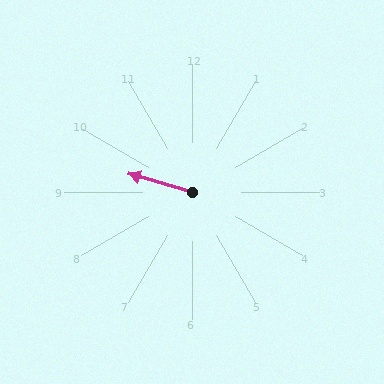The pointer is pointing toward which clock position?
Roughly 10 o'clock.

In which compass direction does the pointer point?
West.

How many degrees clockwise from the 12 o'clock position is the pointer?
Approximately 286 degrees.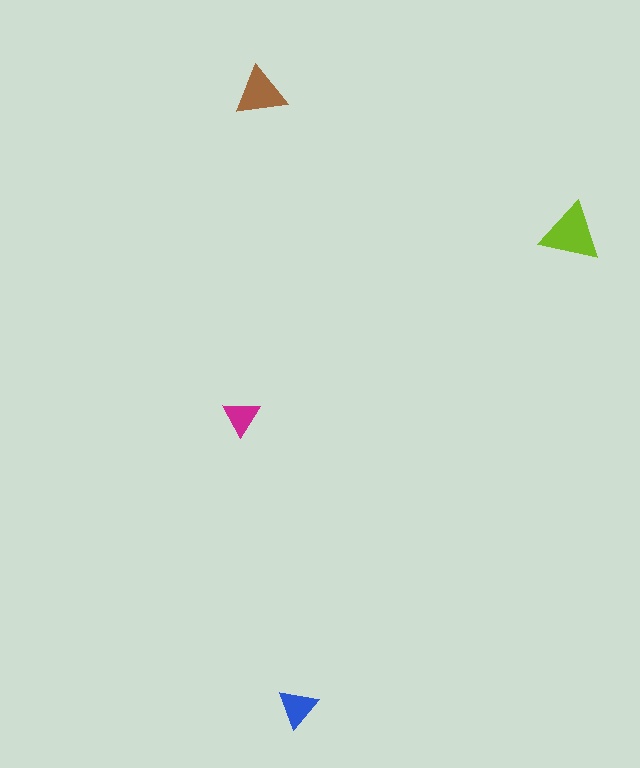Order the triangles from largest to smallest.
the lime one, the brown one, the blue one, the magenta one.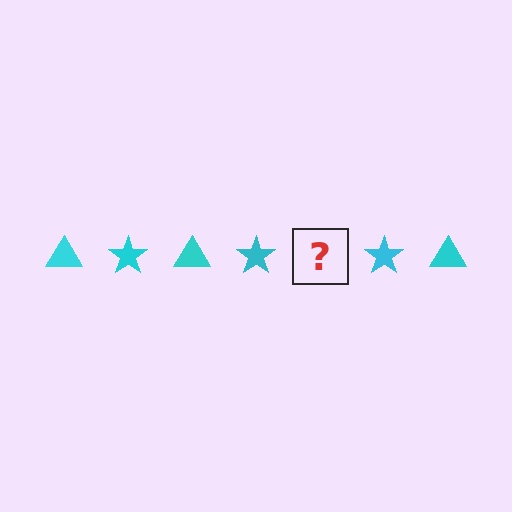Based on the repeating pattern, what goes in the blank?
The blank should be a cyan triangle.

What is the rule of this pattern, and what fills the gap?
The rule is that the pattern cycles through triangle, star shapes in cyan. The gap should be filled with a cyan triangle.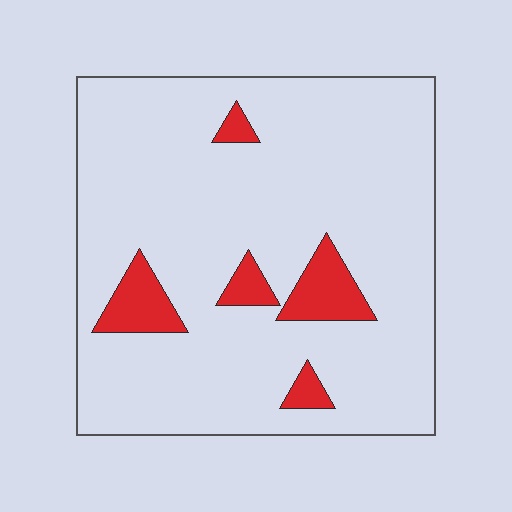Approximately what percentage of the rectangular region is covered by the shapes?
Approximately 10%.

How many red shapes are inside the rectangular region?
5.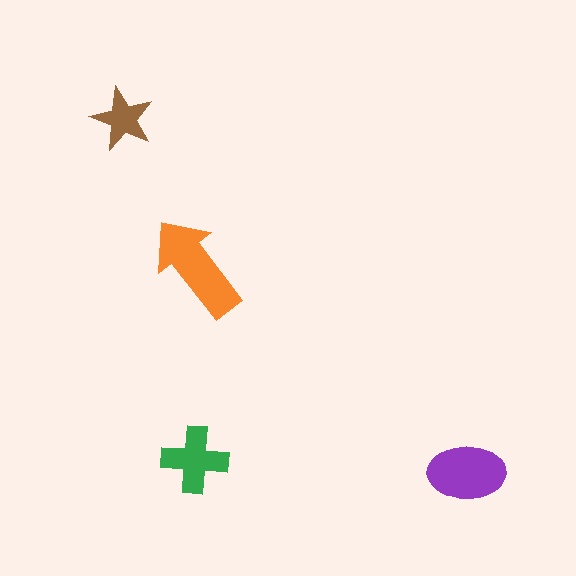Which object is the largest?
The orange arrow.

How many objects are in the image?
There are 4 objects in the image.